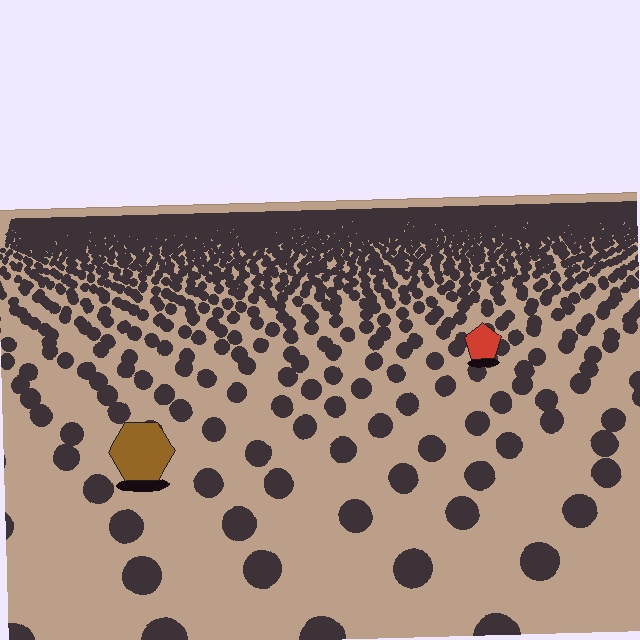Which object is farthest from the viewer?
The red pentagon is farthest from the viewer. It appears smaller and the ground texture around it is denser.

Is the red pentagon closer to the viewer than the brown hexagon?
No. The brown hexagon is closer — you can tell from the texture gradient: the ground texture is coarser near it.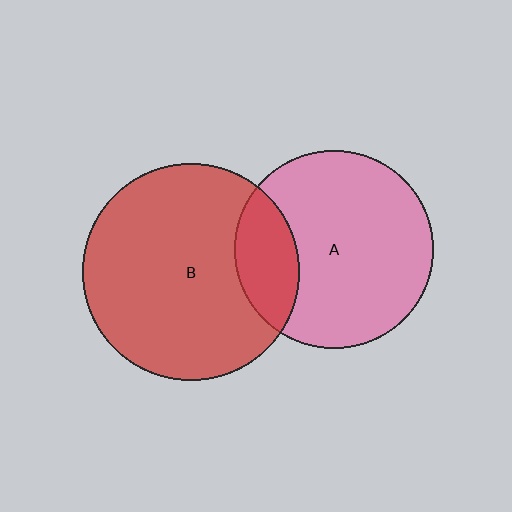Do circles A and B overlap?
Yes.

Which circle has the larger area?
Circle B (red).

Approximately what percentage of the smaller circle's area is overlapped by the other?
Approximately 20%.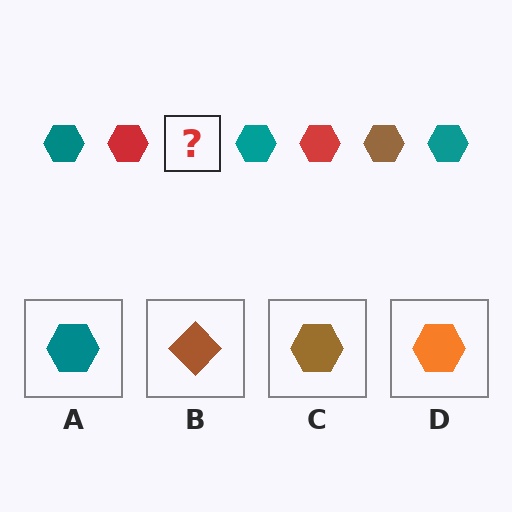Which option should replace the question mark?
Option C.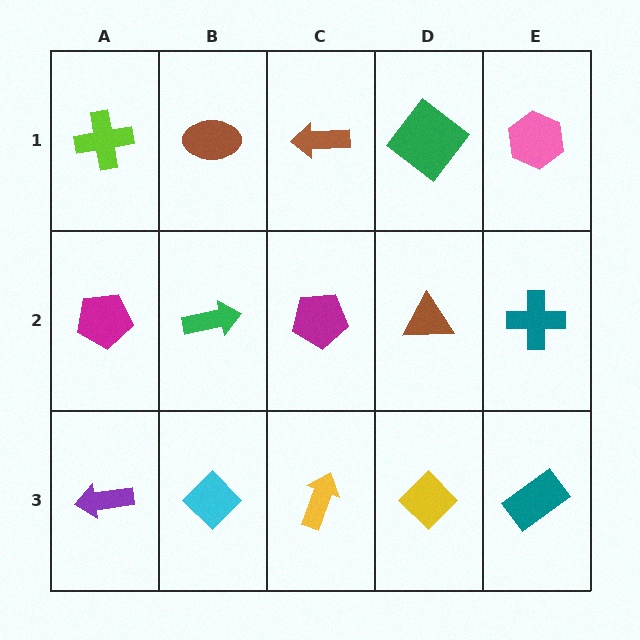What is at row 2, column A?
A magenta pentagon.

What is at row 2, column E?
A teal cross.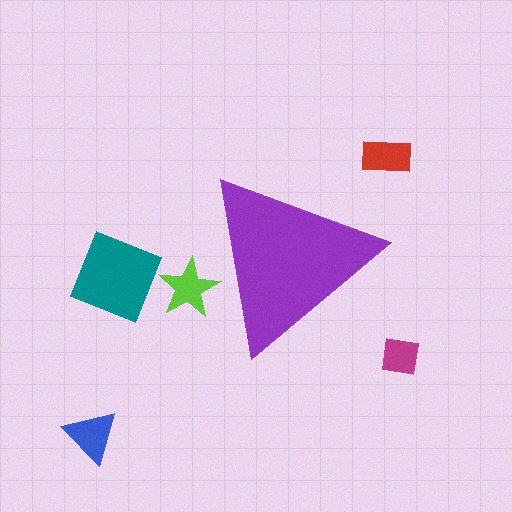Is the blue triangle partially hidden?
No, the blue triangle is fully visible.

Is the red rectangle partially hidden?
No, the red rectangle is fully visible.